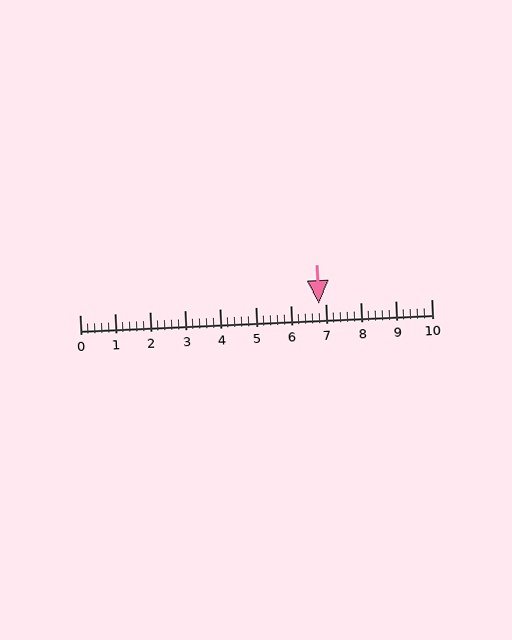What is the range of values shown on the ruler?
The ruler shows values from 0 to 10.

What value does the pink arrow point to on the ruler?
The pink arrow points to approximately 6.8.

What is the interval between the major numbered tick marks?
The major tick marks are spaced 1 units apart.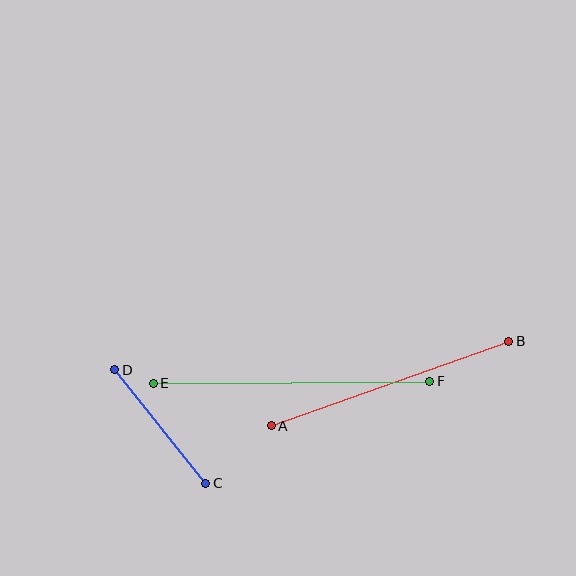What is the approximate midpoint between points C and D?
The midpoint is at approximately (160, 426) pixels.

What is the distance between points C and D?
The distance is approximately 145 pixels.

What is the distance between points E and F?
The distance is approximately 276 pixels.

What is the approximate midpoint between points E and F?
The midpoint is at approximately (291, 382) pixels.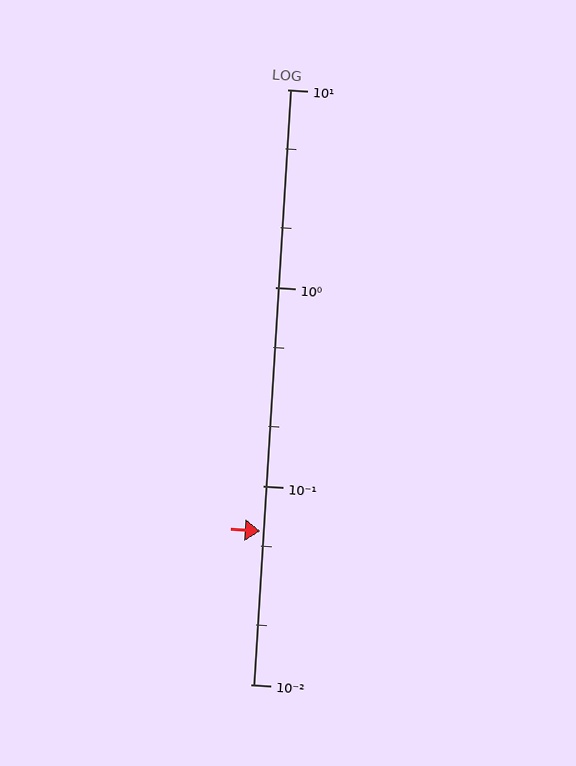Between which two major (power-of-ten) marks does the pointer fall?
The pointer is between 0.01 and 0.1.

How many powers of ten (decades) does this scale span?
The scale spans 3 decades, from 0.01 to 10.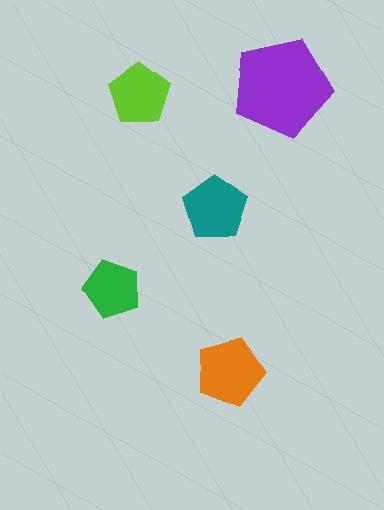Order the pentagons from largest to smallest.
the purple one, the orange one, the teal one, the lime one, the green one.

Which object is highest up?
The purple pentagon is topmost.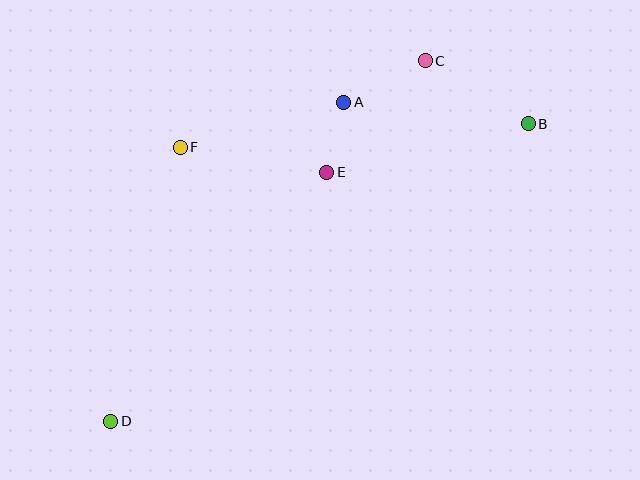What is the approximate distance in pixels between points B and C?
The distance between B and C is approximately 121 pixels.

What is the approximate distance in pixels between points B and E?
The distance between B and E is approximately 207 pixels.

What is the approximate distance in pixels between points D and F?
The distance between D and F is approximately 283 pixels.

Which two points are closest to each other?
Points A and E are closest to each other.